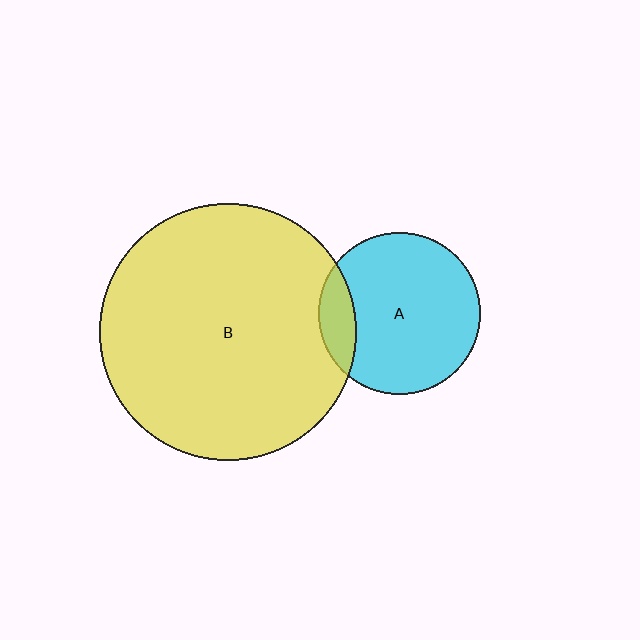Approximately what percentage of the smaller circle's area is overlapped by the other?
Approximately 15%.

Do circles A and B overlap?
Yes.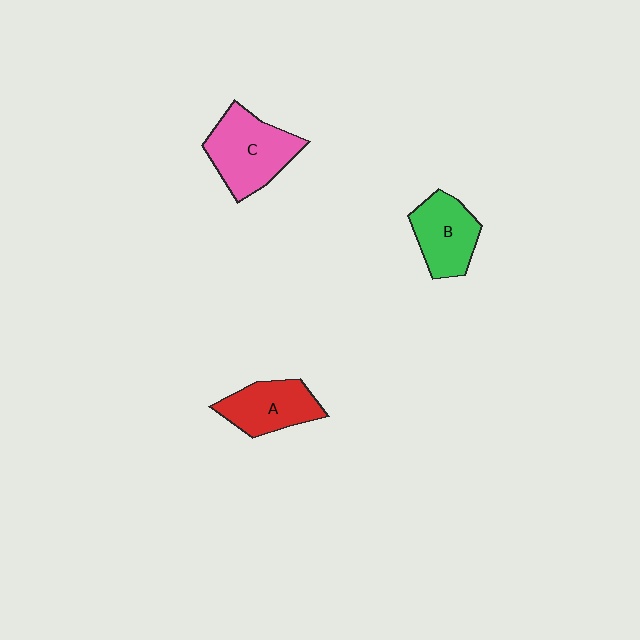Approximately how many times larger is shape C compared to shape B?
Approximately 1.3 times.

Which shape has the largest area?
Shape C (pink).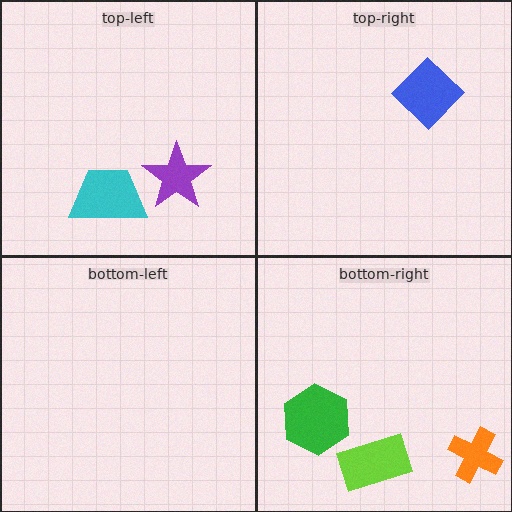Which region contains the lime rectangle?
The bottom-right region.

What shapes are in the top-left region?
The cyan trapezoid, the purple star.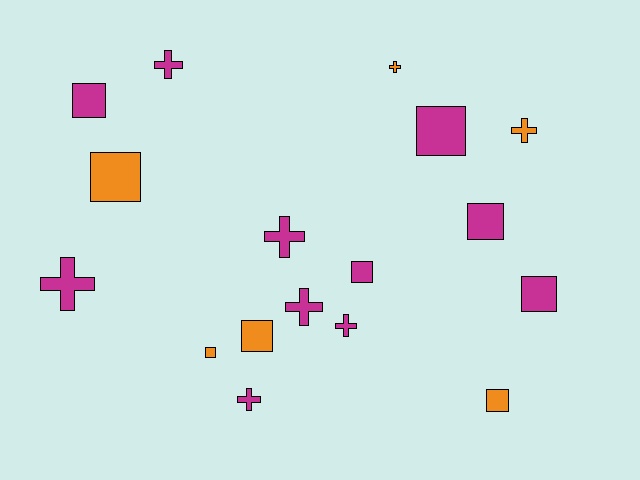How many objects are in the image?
There are 17 objects.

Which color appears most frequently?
Magenta, with 11 objects.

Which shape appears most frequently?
Square, with 9 objects.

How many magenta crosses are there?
There are 6 magenta crosses.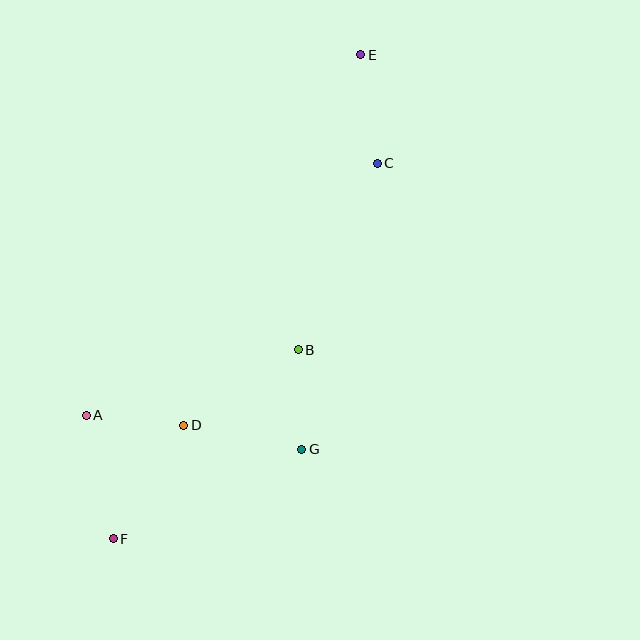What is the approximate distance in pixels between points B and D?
The distance between B and D is approximately 137 pixels.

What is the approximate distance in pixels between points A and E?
The distance between A and E is approximately 453 pixels.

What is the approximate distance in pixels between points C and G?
The distance between C and G is approximately 296 pixels.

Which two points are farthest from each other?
Points E and F are farthest from each other.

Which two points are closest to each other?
Points A and D are closest to each other.